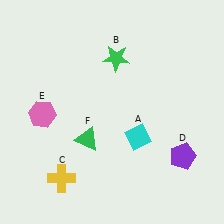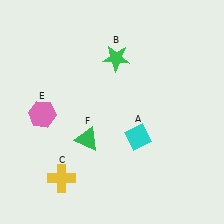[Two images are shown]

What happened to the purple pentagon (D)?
The purple pentagon (D) was removed in Image 2. It was in the bottom-right area of Image 1.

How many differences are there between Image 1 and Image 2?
There is 1 difference between the two images.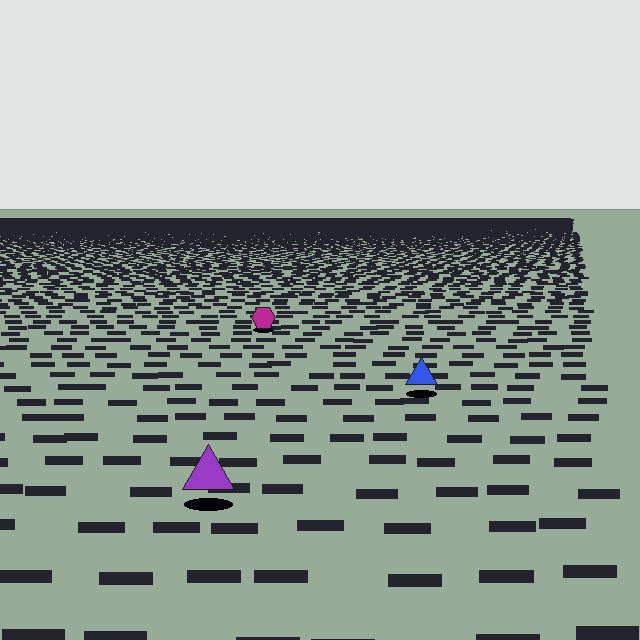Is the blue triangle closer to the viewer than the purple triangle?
No. The purple triangle is closer — you can tell from the texture gradient: the ground texture is coarser near it.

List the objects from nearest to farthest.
From nearest to farthest: the purple triangle, the blue triangle, the magenta hexagon.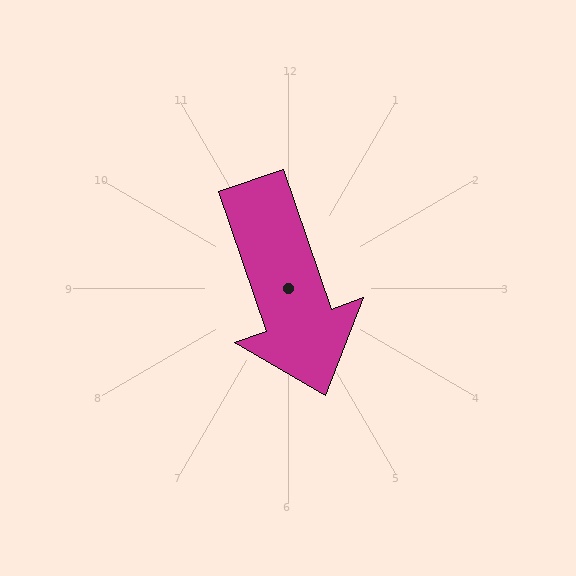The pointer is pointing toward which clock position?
Roughly 5 o'clock.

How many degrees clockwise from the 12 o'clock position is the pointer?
Approximately 161 degrees.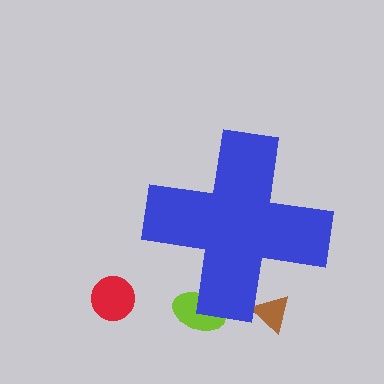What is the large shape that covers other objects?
A blue cross.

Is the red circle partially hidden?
No, the red circle is fully visible.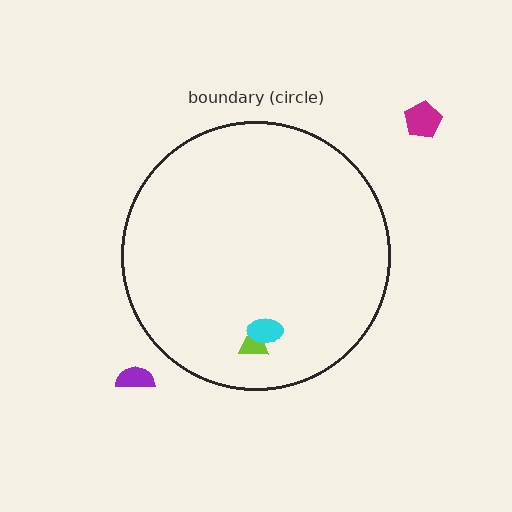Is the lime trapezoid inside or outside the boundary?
Inside.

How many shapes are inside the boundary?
2 inside, 2 outside.